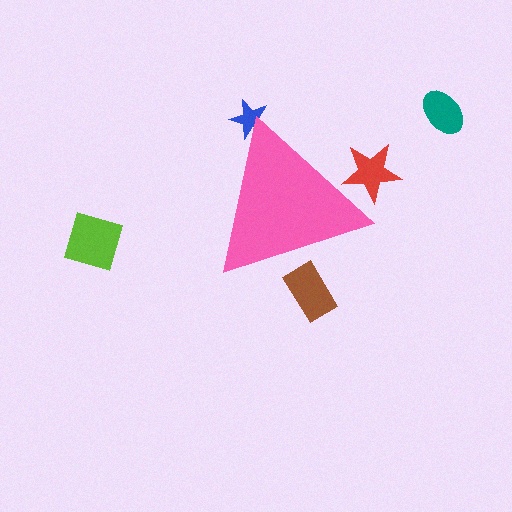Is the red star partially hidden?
Yes, the red star is partially hidden behind the pink triangle.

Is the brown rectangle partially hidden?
Yes, the brown rectangle is partially hidden behind the pink triangle.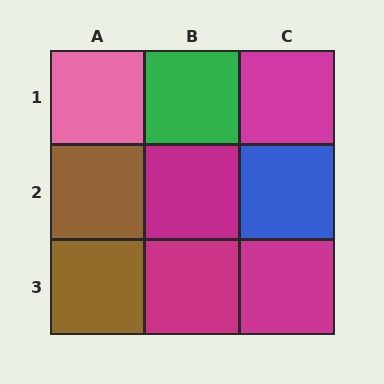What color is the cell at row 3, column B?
Magenta.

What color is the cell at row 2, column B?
Magenta.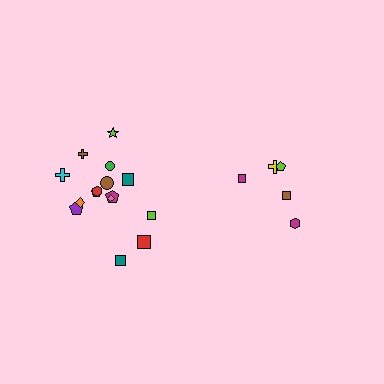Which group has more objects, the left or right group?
The left group.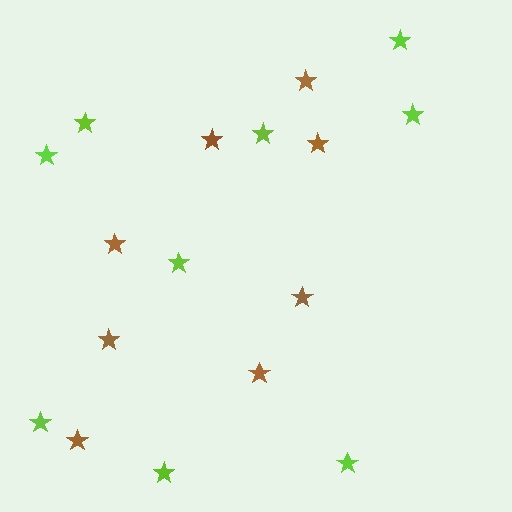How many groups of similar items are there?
There are 2 groups: one group of brown stars (8) and one group of lime stars (9).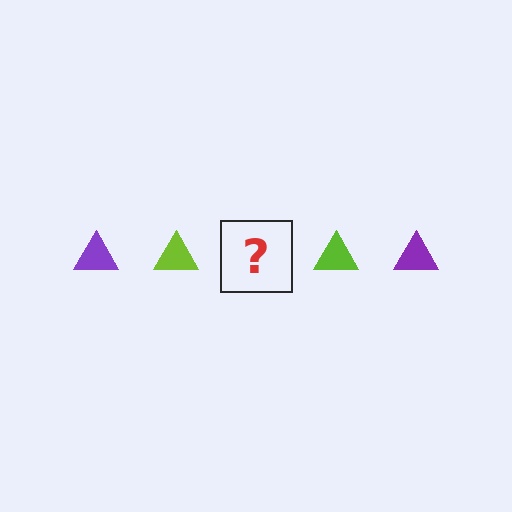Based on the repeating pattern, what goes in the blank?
The blank should be a purple triangle.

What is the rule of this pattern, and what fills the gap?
The rule is that the pattern cycles through purple, lime triangles. The gap should be filled with a purple triangle.